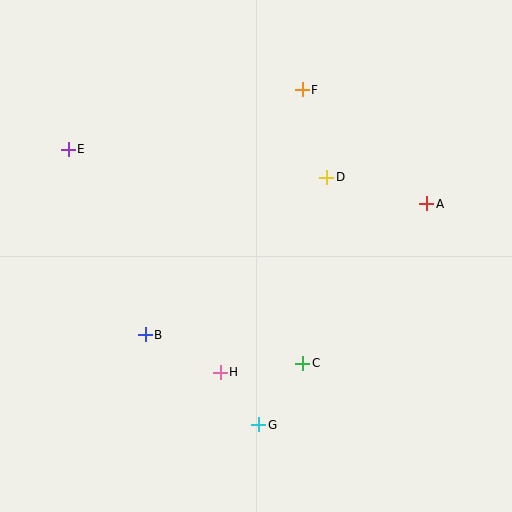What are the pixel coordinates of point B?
Point B is at (145, 335).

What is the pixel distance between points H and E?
The distance between H and E is 270 pixels.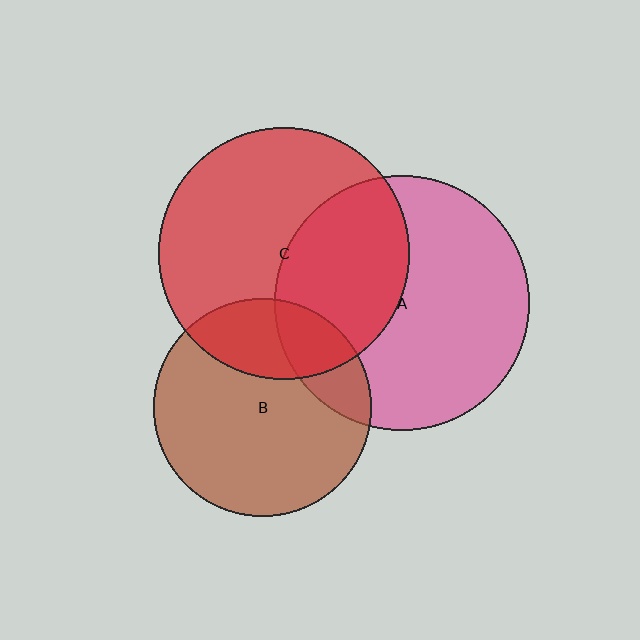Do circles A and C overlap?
Yes.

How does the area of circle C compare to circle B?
Approximately 1.3 times.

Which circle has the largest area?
Circle A (pink).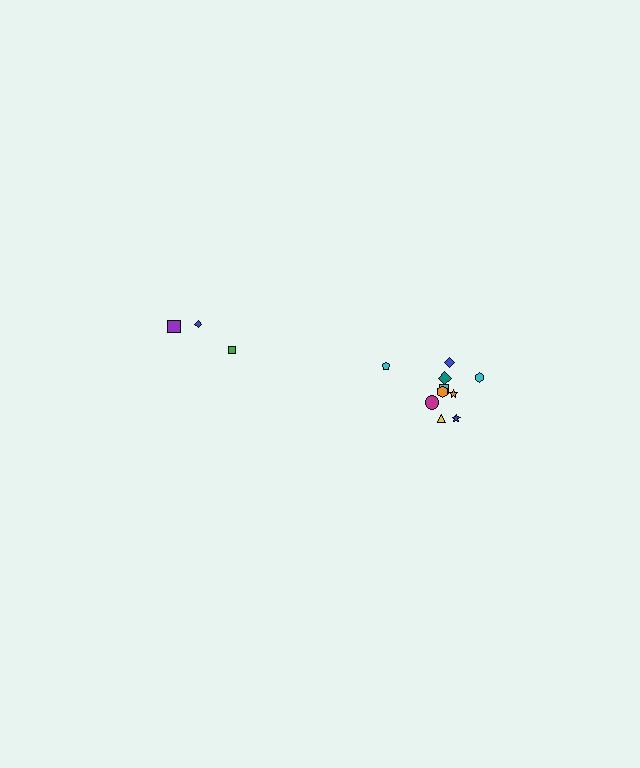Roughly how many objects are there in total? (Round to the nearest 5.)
Roughly 15 objects in total.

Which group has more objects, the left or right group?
The right group.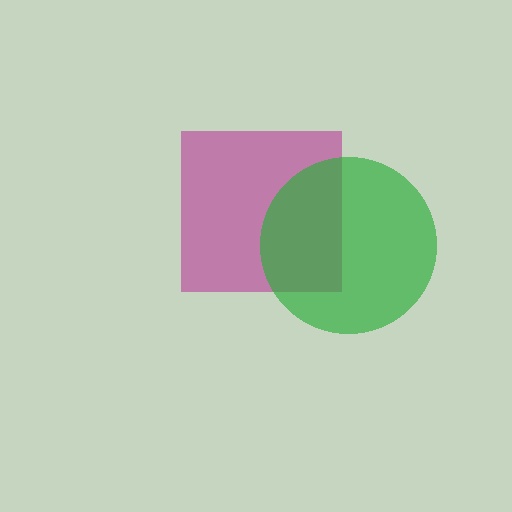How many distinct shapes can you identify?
There are 2 distinct shapes: a magenta square, a green circle.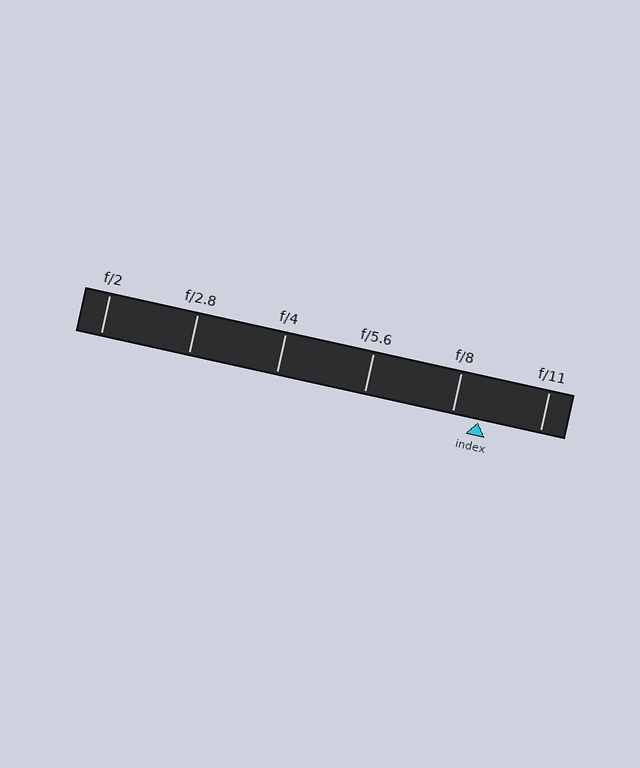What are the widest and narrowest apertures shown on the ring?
The widest aperture shown is f/2 and the narrowest is f/11.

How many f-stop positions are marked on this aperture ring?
There are 6 f-stop positions marked.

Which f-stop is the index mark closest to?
The index mark is closest to f/8.